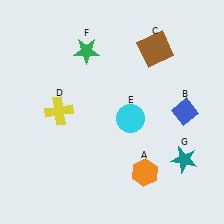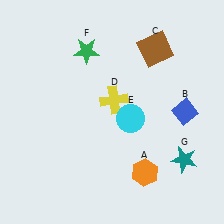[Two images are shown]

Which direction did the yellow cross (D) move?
The yellow cross (D) moved right.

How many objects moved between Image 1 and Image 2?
1 object moved between the two images.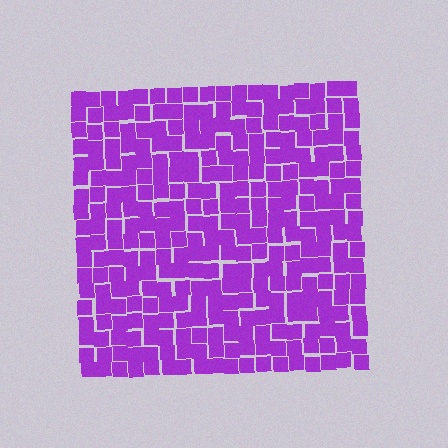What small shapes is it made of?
It is made of small squares.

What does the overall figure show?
The overall figure shows a square.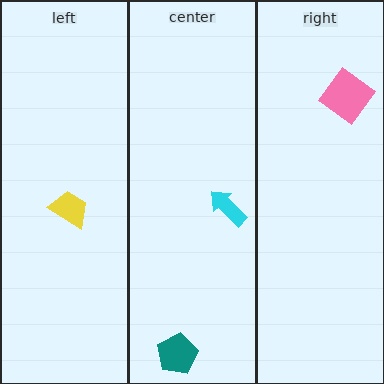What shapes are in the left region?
The yellow trapezoid.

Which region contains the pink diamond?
The right region.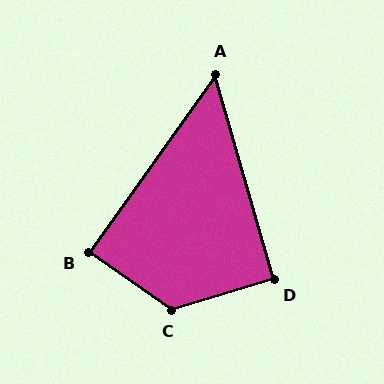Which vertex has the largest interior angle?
C, at approximately 129 degrees.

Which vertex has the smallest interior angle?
A, at approximately 51 degrees.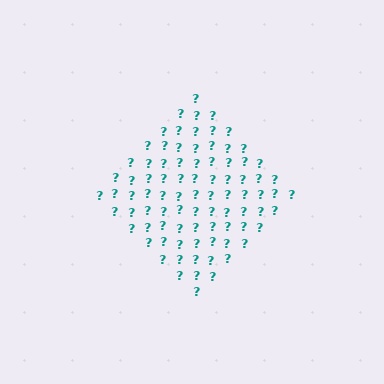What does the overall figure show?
The overall figure shows a diamond.